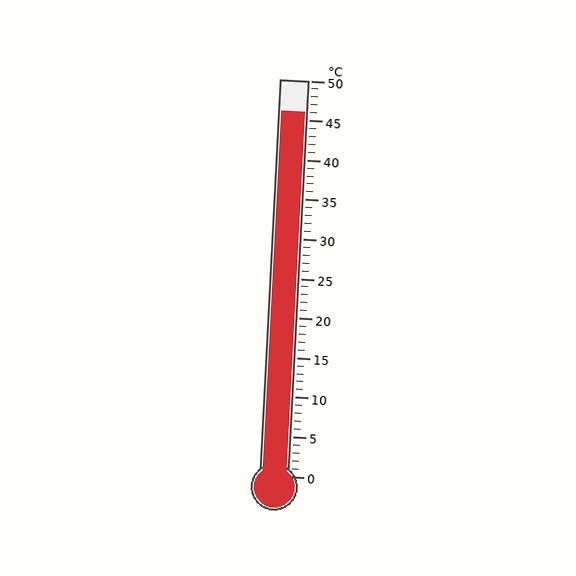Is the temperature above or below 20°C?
The temperature is above 20°C.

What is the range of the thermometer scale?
The thermometer scale ranges from 0°C to 50°C.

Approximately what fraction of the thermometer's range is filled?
The thermometer is filled to approximately 90% of its range.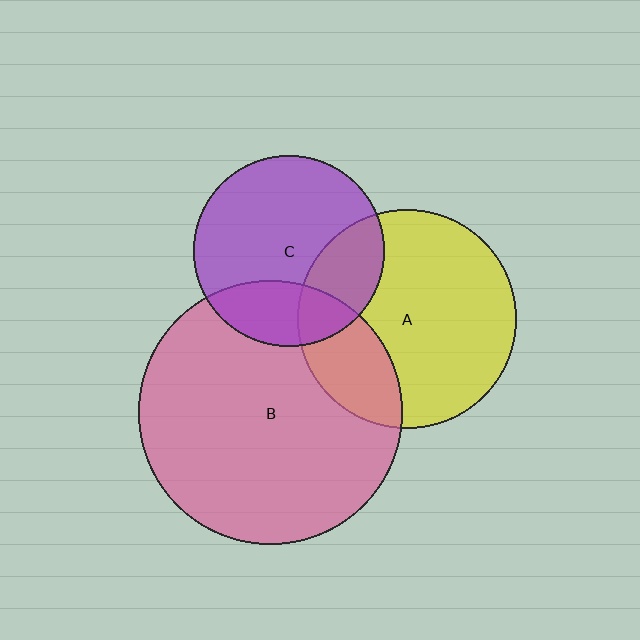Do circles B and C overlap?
Yes.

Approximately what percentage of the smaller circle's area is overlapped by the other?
Approximately 25%.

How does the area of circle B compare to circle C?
Approximately 1.9 times.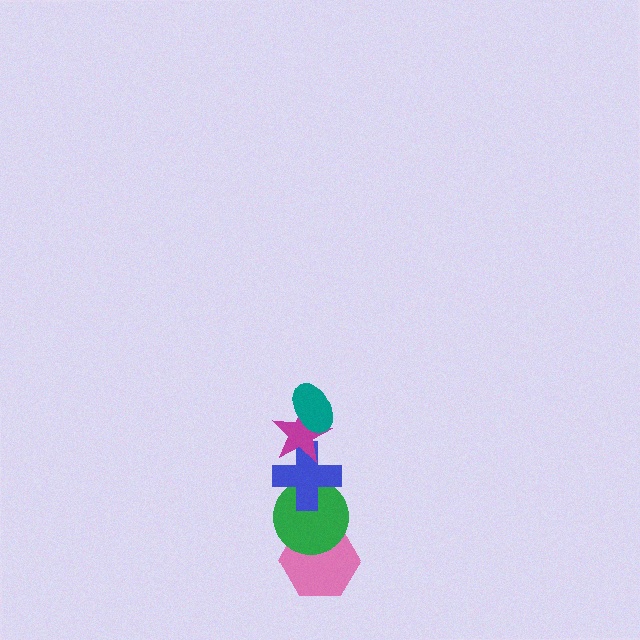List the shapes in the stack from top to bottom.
From top to bottom: the teal ellipse, the magenta star, the blue cross, the green circle, the pink hexagon.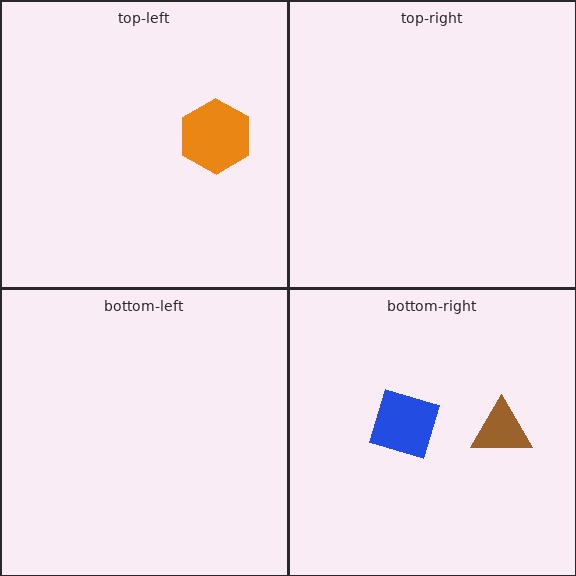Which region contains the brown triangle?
The bottom-right region.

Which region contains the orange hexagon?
The top-left region.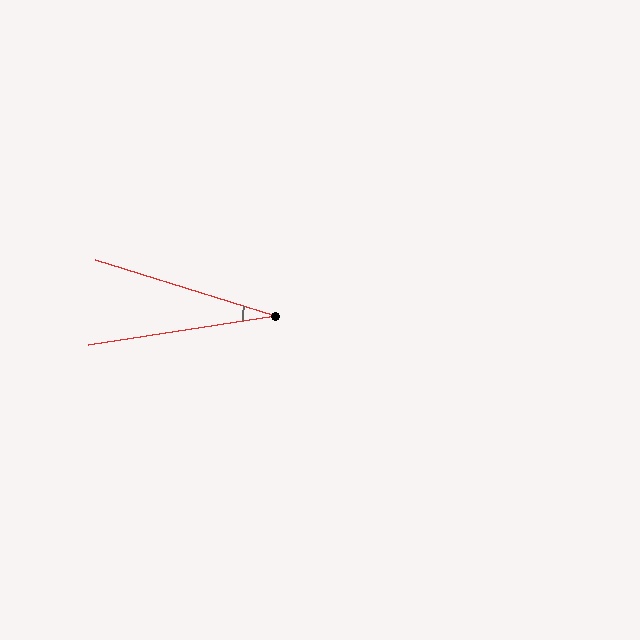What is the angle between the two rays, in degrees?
Approximately 26 degrees.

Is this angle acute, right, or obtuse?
It is acute.